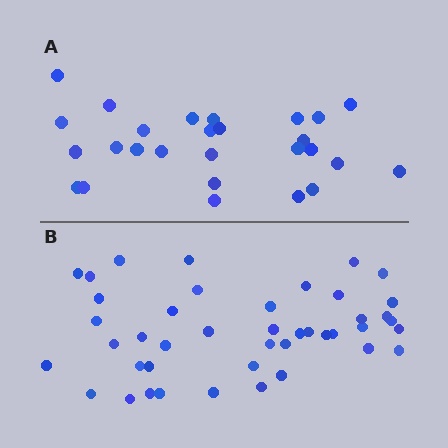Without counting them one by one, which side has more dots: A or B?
Region B (the bottom region) has more dots.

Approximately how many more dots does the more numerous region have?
Region B has approximately 15 more dots than region A.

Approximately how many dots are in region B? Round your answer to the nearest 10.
About 40 dots. (The exact count is 43, which rounds to 40.)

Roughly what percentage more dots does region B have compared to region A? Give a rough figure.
About 60% more.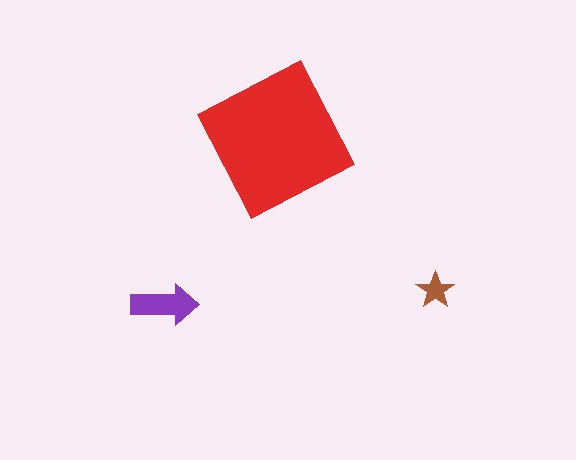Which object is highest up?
The red square is topmost.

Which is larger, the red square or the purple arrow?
The red square.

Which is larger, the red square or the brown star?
The red square.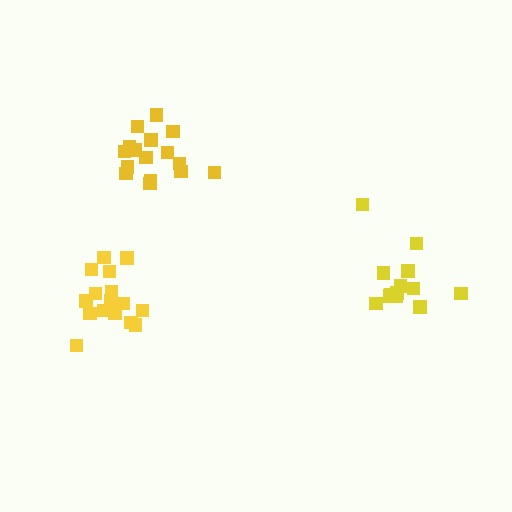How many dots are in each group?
Group 1: 17 dots, Group 2: 16 dots, Group 3: 14 dots (47 total).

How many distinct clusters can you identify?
There are 3 distinct clusters.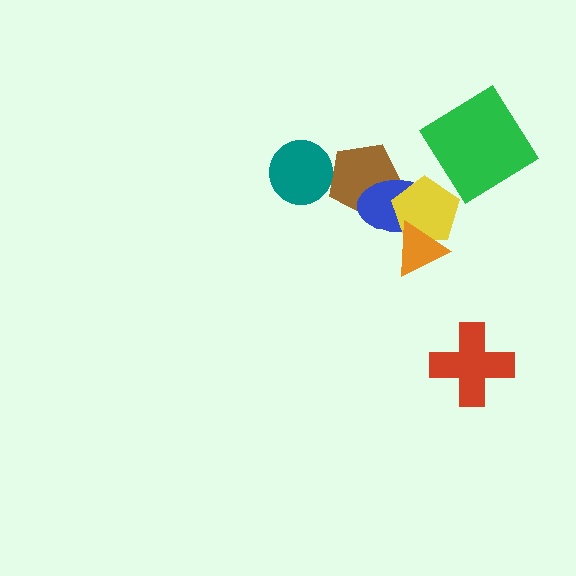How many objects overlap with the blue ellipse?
3 objects overlap with the blue ellipse.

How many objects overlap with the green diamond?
0 objects overlap with the green diamond.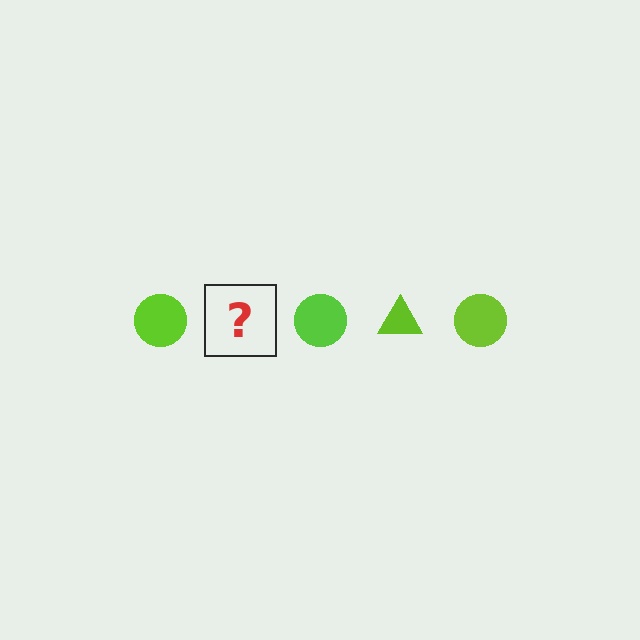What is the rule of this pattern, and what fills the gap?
The rule is that the pattern cycles through circle, triangle shapes in lime. The gap should be filled with a lime triangle.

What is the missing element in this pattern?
The missing element is a lime triangle.